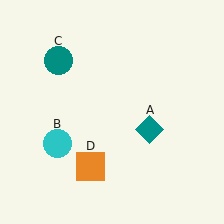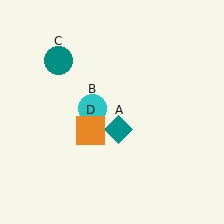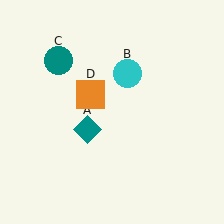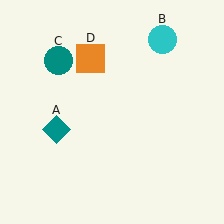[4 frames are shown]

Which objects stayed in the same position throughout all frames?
Teal circle (object C) remained stationary.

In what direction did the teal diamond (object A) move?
The teal diamond (object A) moved left.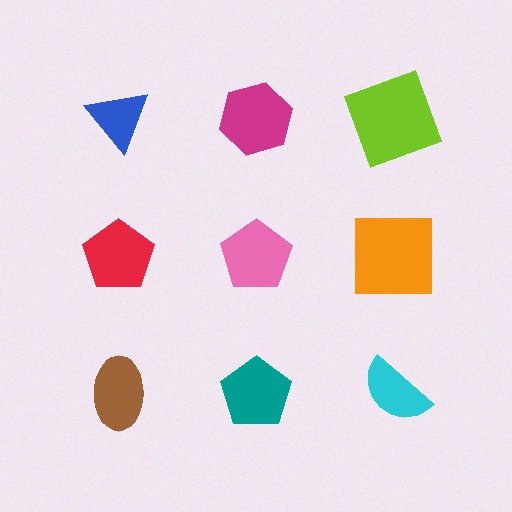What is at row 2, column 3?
An orange square.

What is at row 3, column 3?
A cyan semicircle.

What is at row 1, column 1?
A blue triangle.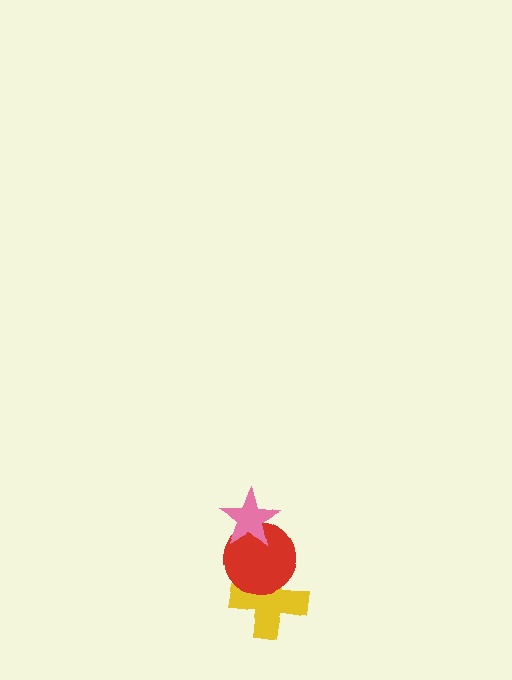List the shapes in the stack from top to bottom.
From top to bottom: the pink star, the red circle, the yellow cross.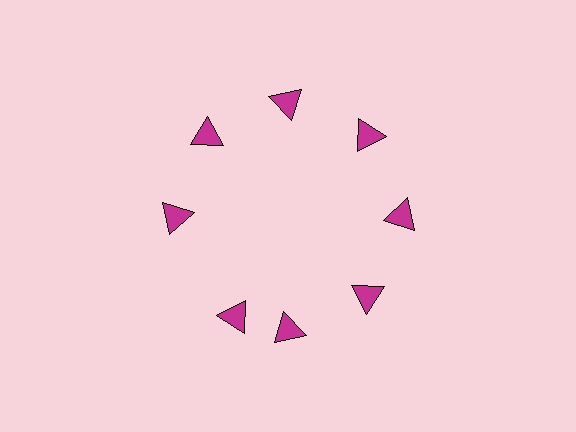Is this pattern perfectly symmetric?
No. The 8 magenta triangles are arranged in a ring, but one element near the 8 o'clock position is rotated out of alignment along the ring, breaking the 8-fold rotational symmetry.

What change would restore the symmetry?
The symmetry would be restored by rotating it back into even spacing with its neighbors so that all 8 triangles sit at equal angles and equal distance from the center.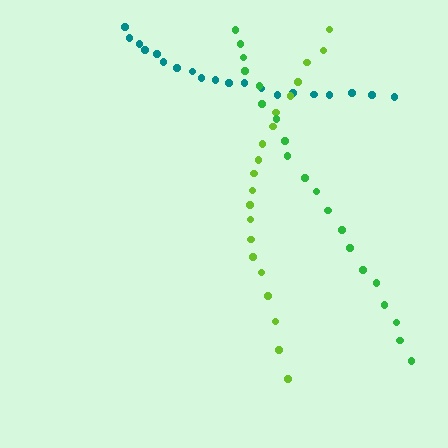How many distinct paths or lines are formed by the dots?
There are 3 distinct paths.